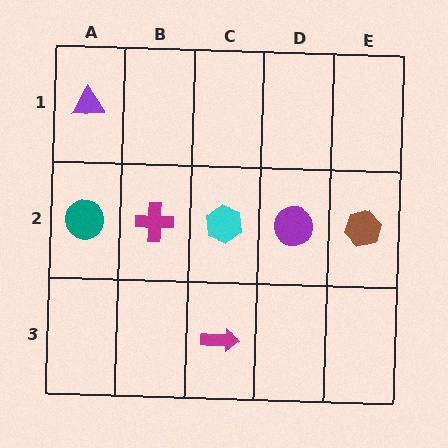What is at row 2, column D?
A purple circle.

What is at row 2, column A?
A teal circle.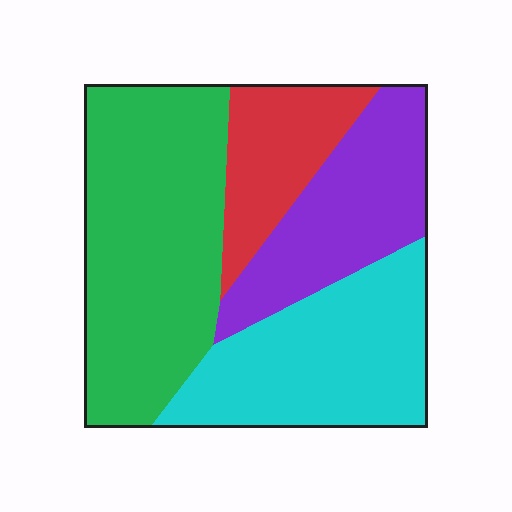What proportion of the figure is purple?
Purple takes up between a sixth and a third of the figure.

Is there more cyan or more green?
Green.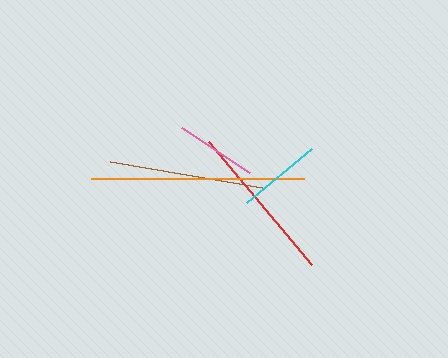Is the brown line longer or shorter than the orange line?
The orange line is longer than the brown line.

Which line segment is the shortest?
The pink line is the shortest at approximately 82 pixels.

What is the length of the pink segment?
The pink segment is approximately 82 pixels long.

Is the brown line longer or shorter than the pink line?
The brown line is longer than the pink line.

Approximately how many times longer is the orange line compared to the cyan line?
The orange line is approximately 2.5 times the length of the cyan line.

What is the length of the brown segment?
The brown segment is approximately 154 pixels long.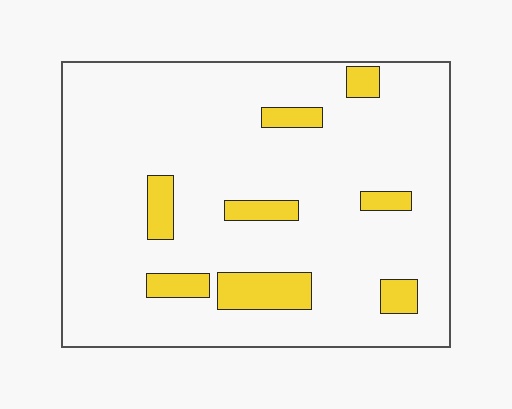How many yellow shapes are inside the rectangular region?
8.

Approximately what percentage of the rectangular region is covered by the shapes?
Approximately 10%.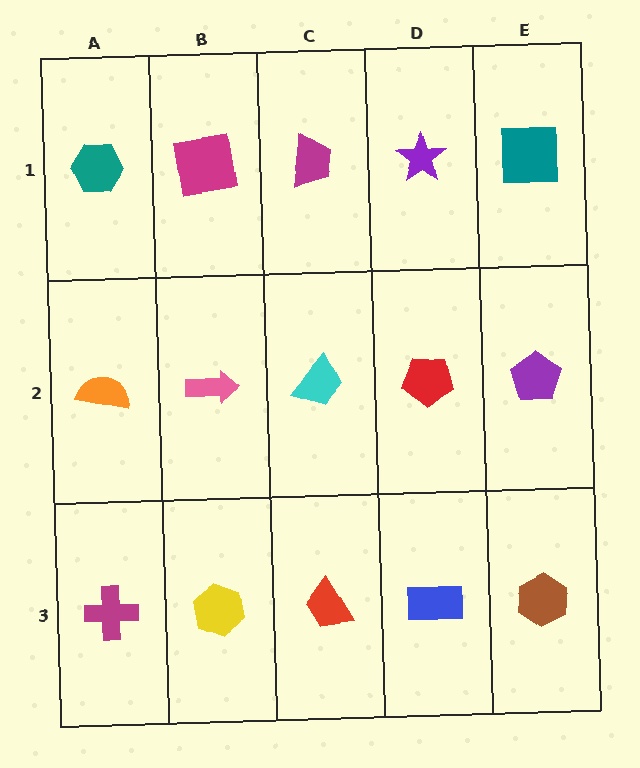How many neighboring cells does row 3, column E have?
2.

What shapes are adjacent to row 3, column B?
A pink arrow (row 2, column B), a magenta cross (row 3, column A), a red trapezoid (row 3, column C).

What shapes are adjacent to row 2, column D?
A purple star (row 1, column D), a blue rectangle (row 3, column D), a cyan trapezoid (row 2, column C), a purple pentagon (row 2, column E).